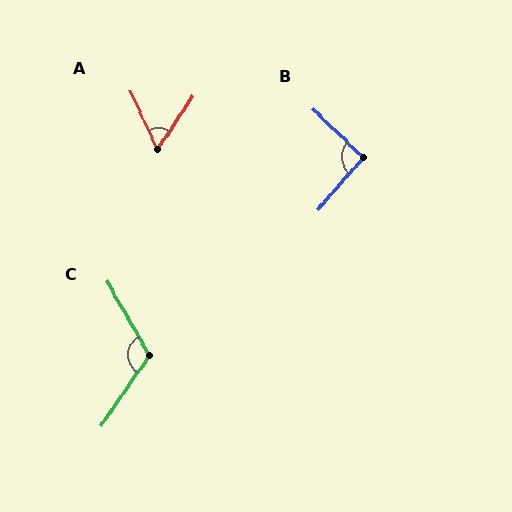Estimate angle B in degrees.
Approximately 92 degrees.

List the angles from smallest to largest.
A (59°), B (92°), C (116°).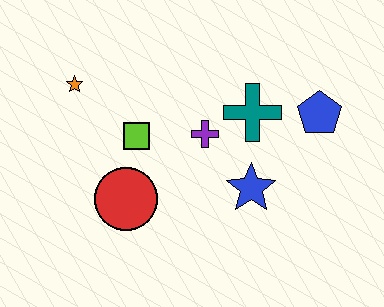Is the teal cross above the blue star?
Yes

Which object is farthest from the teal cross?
The orange star is farthest from the teal cross.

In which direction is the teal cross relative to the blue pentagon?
The teal cross is to the left of the blue pentagon.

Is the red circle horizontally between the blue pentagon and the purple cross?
No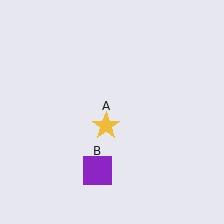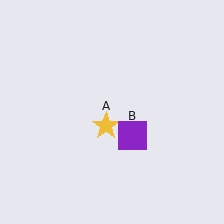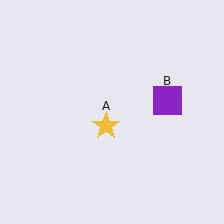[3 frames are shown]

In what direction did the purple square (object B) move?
The purple square (object B) moved up and to the right.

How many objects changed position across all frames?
1 object changed position: purple square (object B).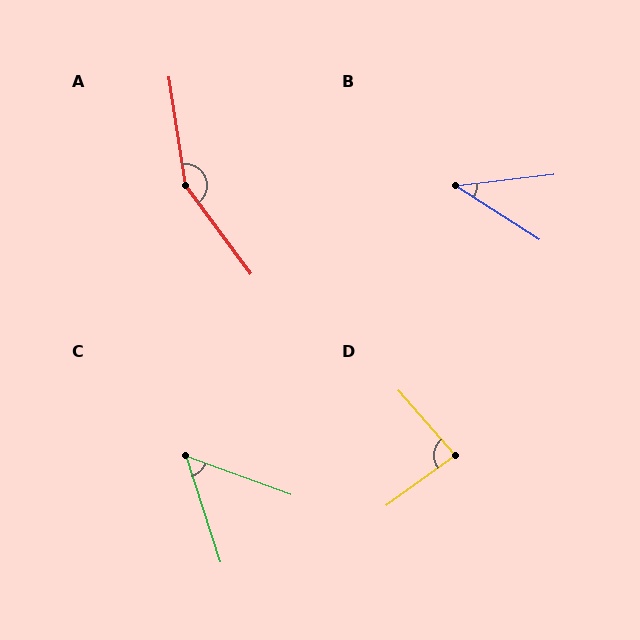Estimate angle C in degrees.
Approximately 52 degrees.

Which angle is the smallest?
B, at approximately 39 degrees.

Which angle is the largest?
A, at approximately 152 degrees.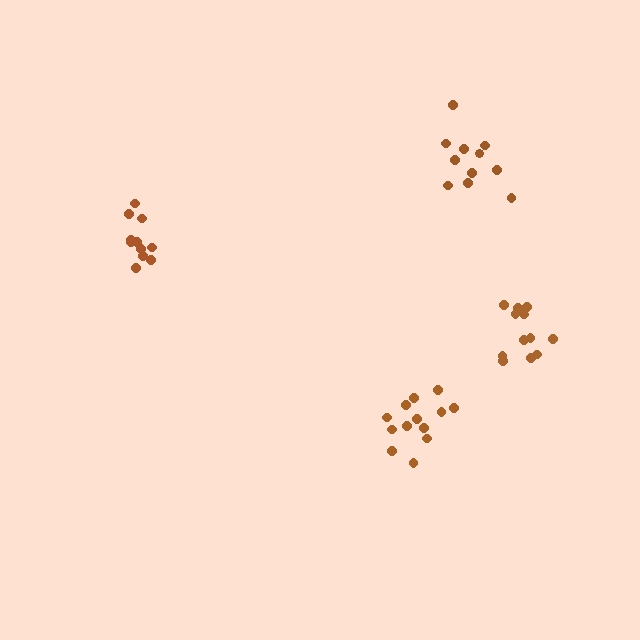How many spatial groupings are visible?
There are 4 spatial groupings.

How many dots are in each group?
Group 1: 13 dots, Group 2: 11 dots, Group 3: 11 dots, Group 4: 12 dots (47 total).